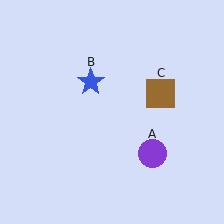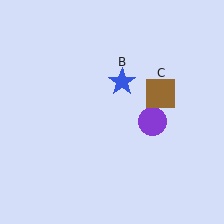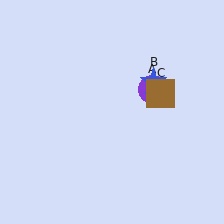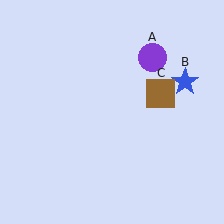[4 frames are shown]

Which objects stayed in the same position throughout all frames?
Brown square (object C) remained stationary.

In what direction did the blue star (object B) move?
The blue star (object B) moved right.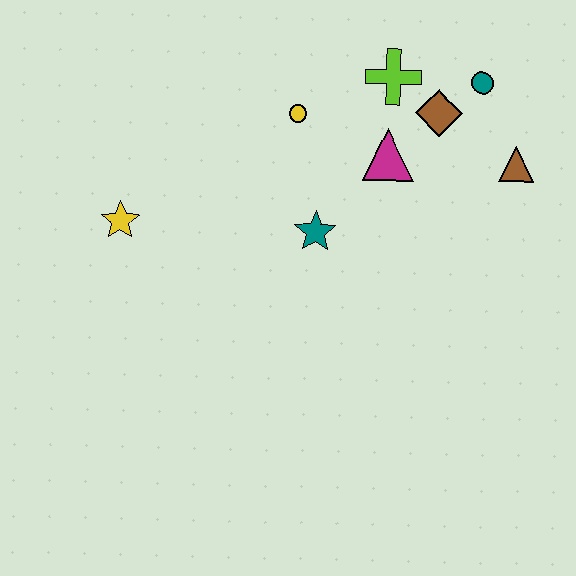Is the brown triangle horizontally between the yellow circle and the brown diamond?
No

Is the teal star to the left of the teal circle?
Yes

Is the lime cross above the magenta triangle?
Yes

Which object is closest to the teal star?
The magenta triangle is closest to the teal star.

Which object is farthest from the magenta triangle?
The yellow star is farthest from the magenta triangle.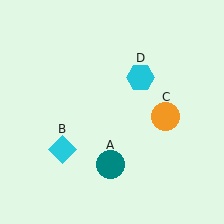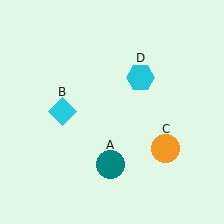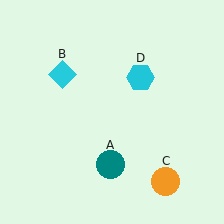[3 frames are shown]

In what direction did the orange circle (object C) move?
The orange circle (object C) moved down.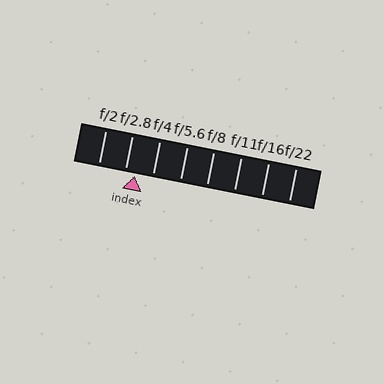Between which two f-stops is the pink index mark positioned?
The index mark is between f/2.8 and f/4.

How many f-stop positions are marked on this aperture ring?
There are 8 f-stop positions marked.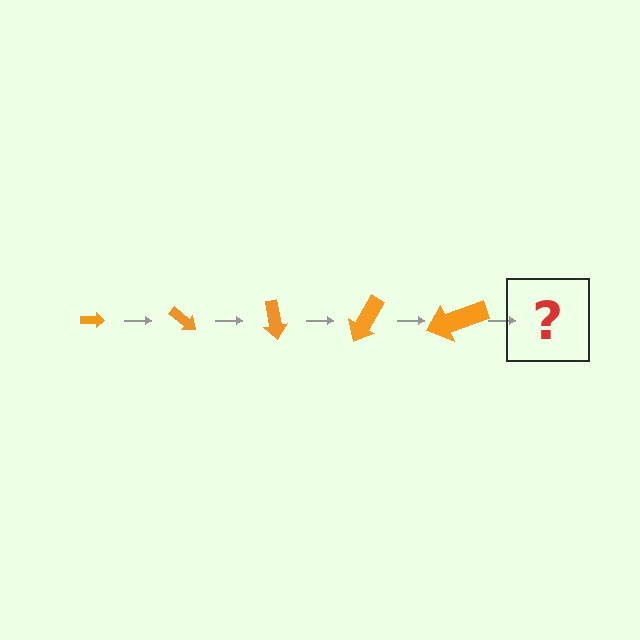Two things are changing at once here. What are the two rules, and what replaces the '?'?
The two rules are that the arrow grows larger each step and it rotates 40 degrees each step. The '?' should be an arrow, larger than the previous one and rotated 200 degrees from the start.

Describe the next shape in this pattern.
It should be an arrow, larger than the previous one and rotated 200 degrees from the start.